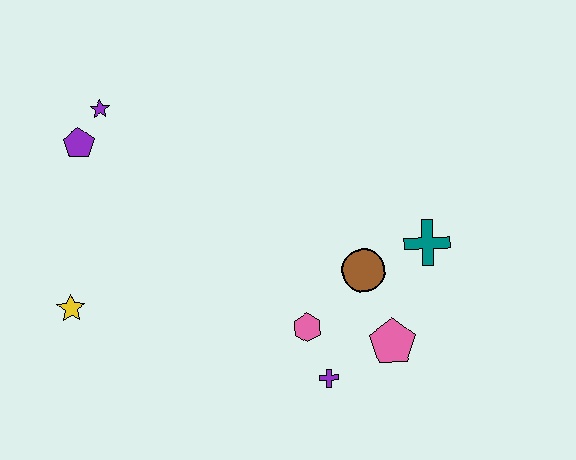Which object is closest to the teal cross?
The brown circle is closest to the teal cross.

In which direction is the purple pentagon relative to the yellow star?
The purple pentagon is above the yellow star.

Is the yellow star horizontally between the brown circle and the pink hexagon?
No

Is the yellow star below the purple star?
Yes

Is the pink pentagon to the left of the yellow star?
No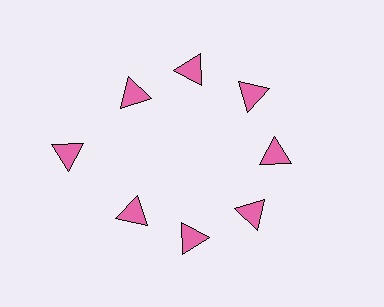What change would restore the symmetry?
The symmetry would be restored by moving it inward, back onto the ring so that all 8 triangles sit at equal angles and equal distance from the center.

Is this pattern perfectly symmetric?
No. The 8 pink triangles are arranged in a ring, but one element near the 9 o'clock position is pushed outward from the center, breaking the 8-fold rotational symmetry.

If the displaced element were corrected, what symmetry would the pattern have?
It would have 8-fold rotational symmetry — the pattern would map onto itself every 45 degrees.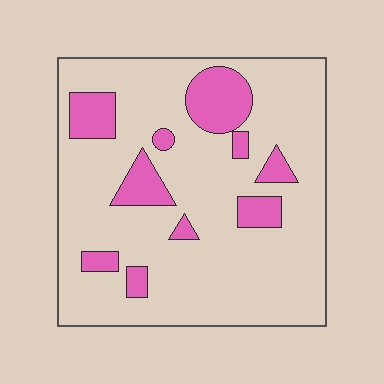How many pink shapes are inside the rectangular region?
10.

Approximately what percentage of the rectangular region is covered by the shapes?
Approximately 20%.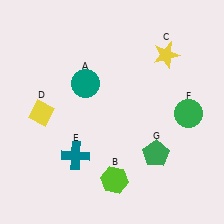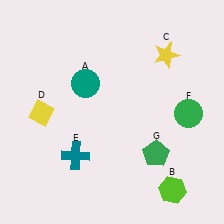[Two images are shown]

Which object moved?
The lime hexagon (B) moved right.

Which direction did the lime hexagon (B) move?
The lime hexagon (B) moved right.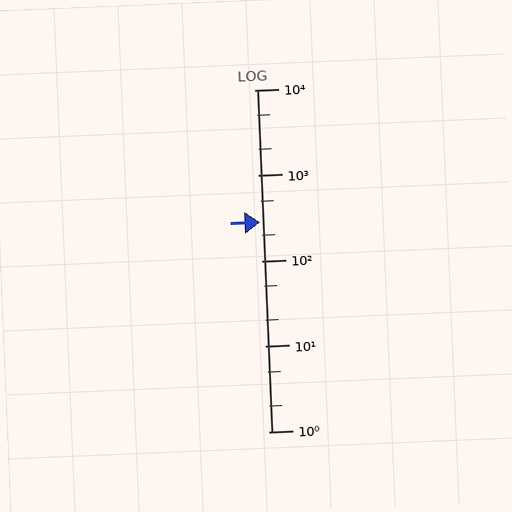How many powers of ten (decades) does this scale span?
The scale spans 4 decades, from 1 to 10000.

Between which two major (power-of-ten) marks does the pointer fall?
The pointer is between 100 and 1000.